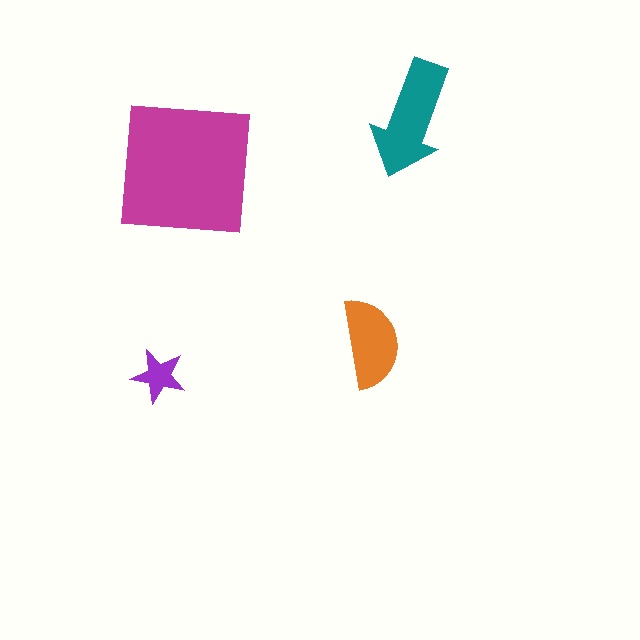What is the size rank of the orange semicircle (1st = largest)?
3rd.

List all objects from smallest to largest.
The purple star, the orange semicircle, the teal arrow, the magenta square.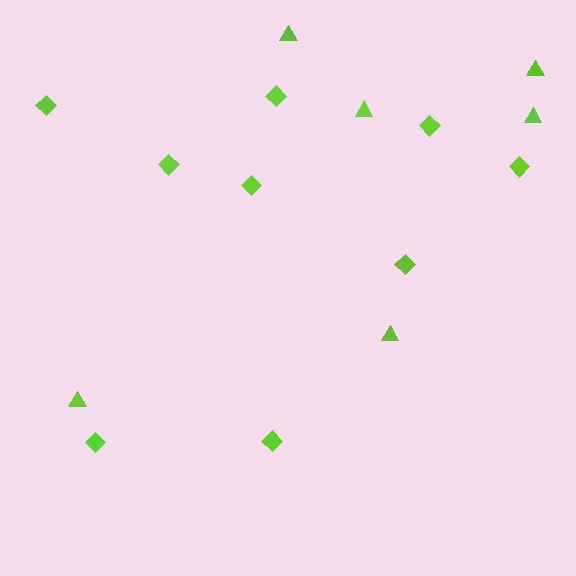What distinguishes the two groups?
There are 2 groups: one group of diamonds (9) and one group of triangles (6).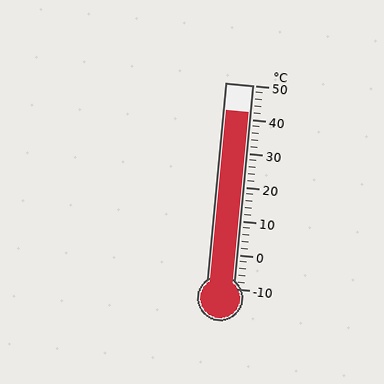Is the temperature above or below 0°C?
The temperature is above 0°C.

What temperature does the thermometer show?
The thermometer shows approximately 42°C.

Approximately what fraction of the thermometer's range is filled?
The thermometer is filled to approximately 85% of its range.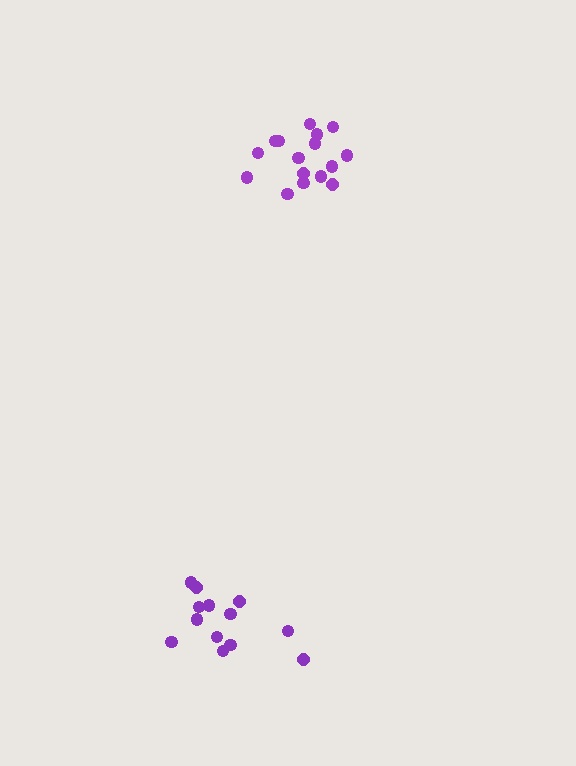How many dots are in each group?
Group 1: 13 dots, Group 2: 16 dots (29 total).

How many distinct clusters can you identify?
There are 2 distinct clusters.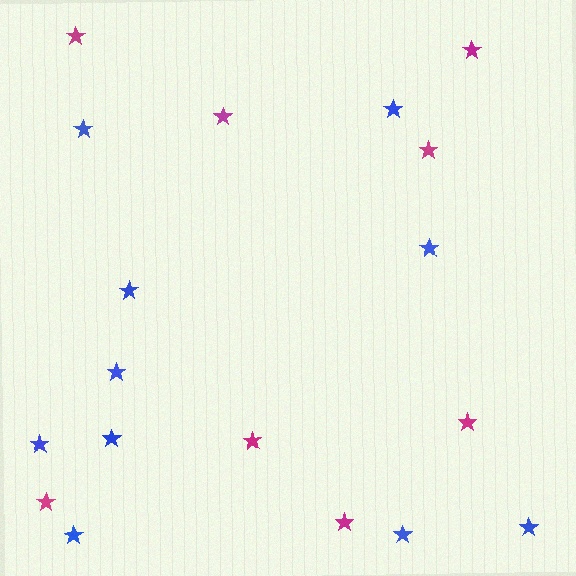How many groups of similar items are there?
There are 2 groups: one group of blue stars (10) and one group of magenta stars (8).